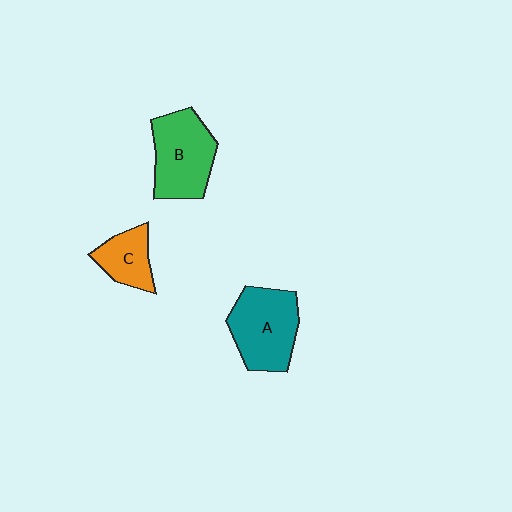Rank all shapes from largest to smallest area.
From largest to smallest: A (teal), B (green), C (orange).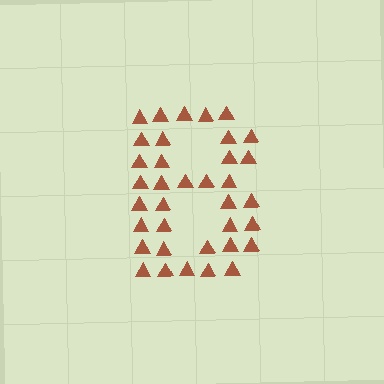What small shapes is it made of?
It is made of small triangles.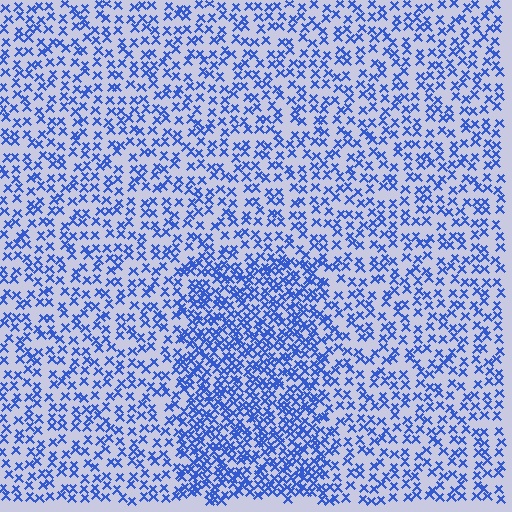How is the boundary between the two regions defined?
The boundary is defined by a change in element density (approximately 2.0x ratio). All elements are the same color, size, and shape.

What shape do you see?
I see a rectangle.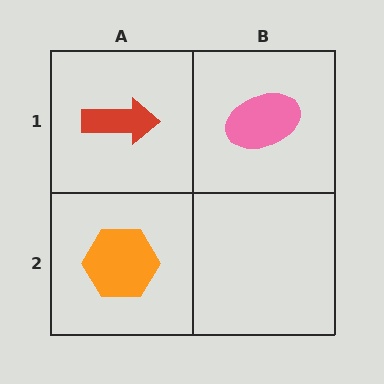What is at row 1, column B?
A pink ellipse.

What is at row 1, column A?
A red arrow.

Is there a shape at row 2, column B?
No, that cell is empty.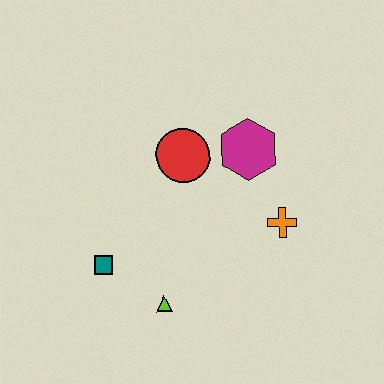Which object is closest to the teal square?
The lime triangle is closest to the teal square.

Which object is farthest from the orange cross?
The teal square is farthest from the orange cross.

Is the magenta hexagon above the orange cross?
Yes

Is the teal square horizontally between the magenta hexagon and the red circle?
No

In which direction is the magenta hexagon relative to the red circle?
The magenta hexagon is to the right of the red circle.